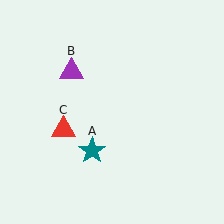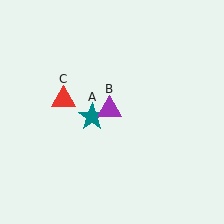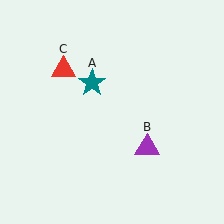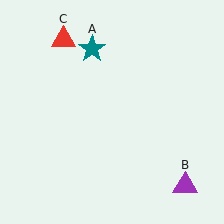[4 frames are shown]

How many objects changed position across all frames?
3 objects changed position: teal star (object A), purple triangle (object B), red triangle (object C).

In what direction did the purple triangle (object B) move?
The purple triangle (object B) moved down and to the right.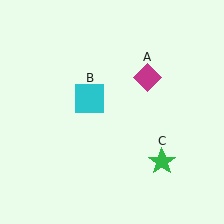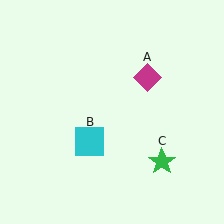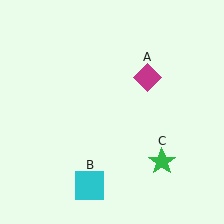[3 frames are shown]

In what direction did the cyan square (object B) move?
The cyan square (object B) moved down.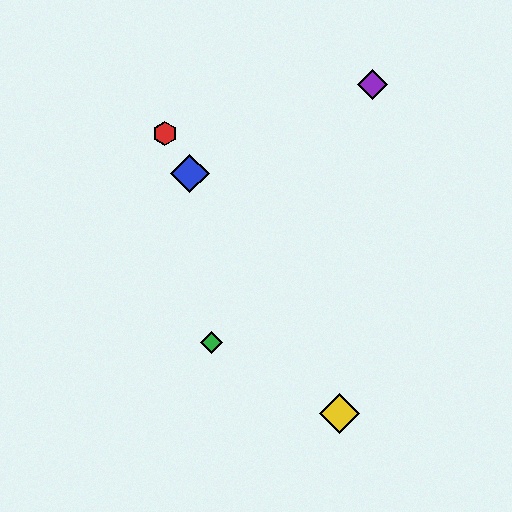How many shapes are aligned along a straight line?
3 shapes (the red hexagon, the blue diamond, the yellow diamond) are aligned along a straight line.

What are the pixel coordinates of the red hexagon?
The red hexagon is at (165, 134).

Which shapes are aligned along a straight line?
The red hexagon, the blue diamond, the yellow diamond are aligned along a straight line.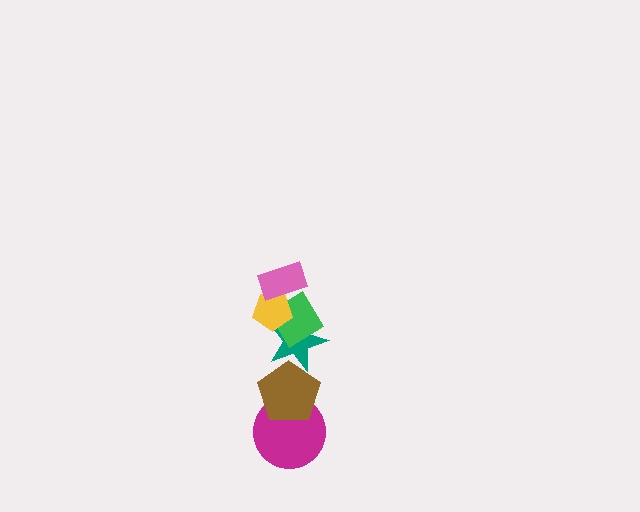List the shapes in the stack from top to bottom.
From top to bottom: the pink rectangle, the yellow pentagon, the green diamond, the teal star, the brown pentagon, the magenta circle.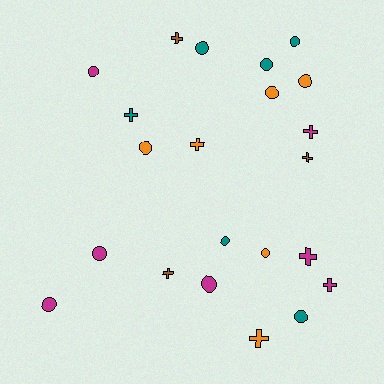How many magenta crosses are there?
There are 3 magenta crosses.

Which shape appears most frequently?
Circle, with 13 objects.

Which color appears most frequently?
Magenta, with 7 objects.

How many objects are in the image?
There are 22 objects.